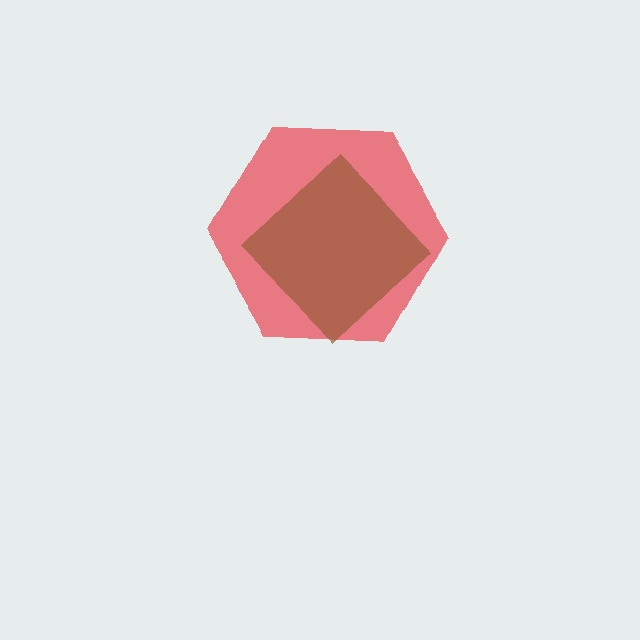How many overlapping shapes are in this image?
There are 2 overlapping shapes in the image.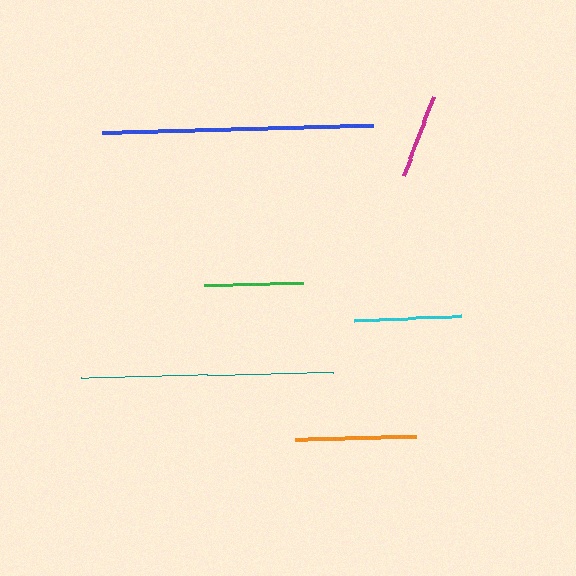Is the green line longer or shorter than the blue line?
The blue line is longer than the green line.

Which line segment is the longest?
The blue line is the longest at approximately 270 pixels.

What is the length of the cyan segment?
The cyan segment is approximately 106 pixels long.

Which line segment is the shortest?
The magenta line is the shortest at approximately 84 pixels.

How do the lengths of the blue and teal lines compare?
The blue and teal lines are approximately the same length.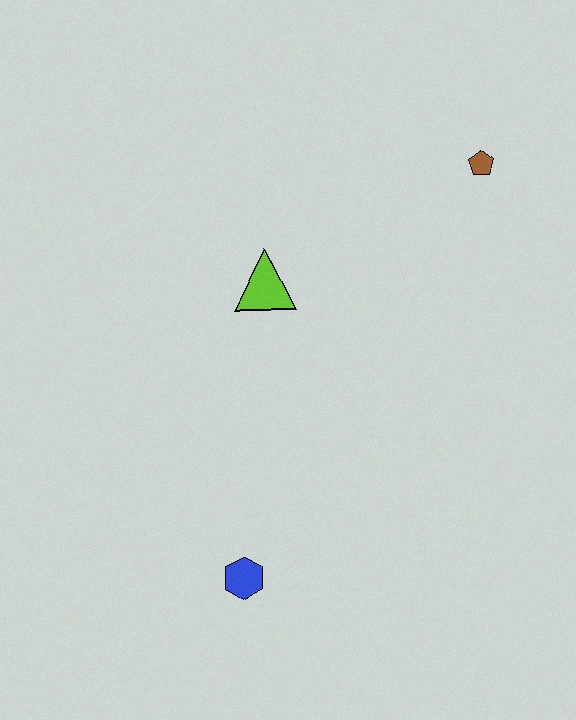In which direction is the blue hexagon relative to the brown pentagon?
The blue hexagon is below the brown pentagon.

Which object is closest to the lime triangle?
The brown pentagon is closest to the lime triangle.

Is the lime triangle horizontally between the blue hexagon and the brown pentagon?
Yes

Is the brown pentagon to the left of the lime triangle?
No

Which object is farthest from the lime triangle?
The blue hexagon is farthest from the lime triangle.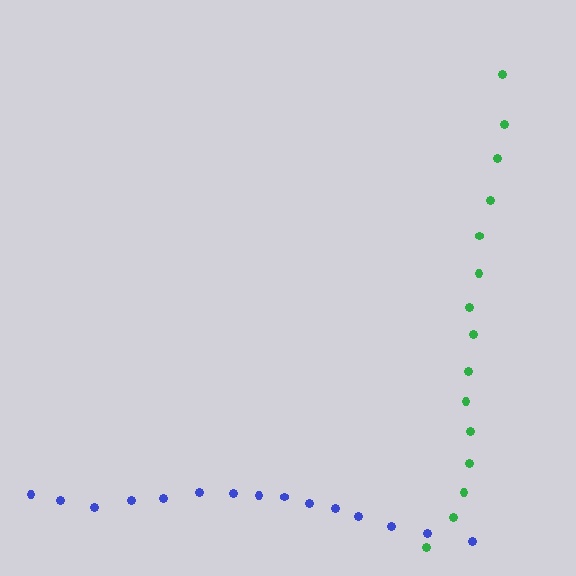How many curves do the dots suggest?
There are 2 distinct paths.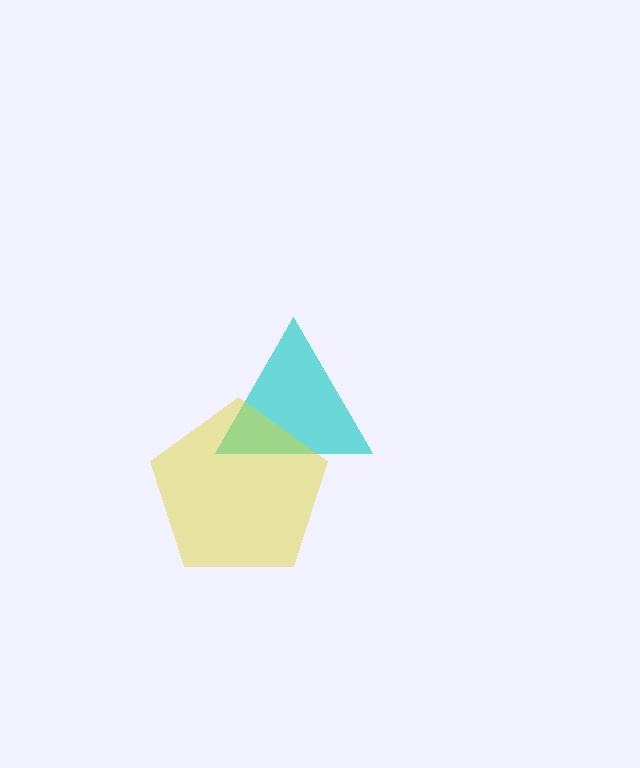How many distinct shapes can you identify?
There are 2 distinct shapes: a cyan triangle, a yellow pentagon.